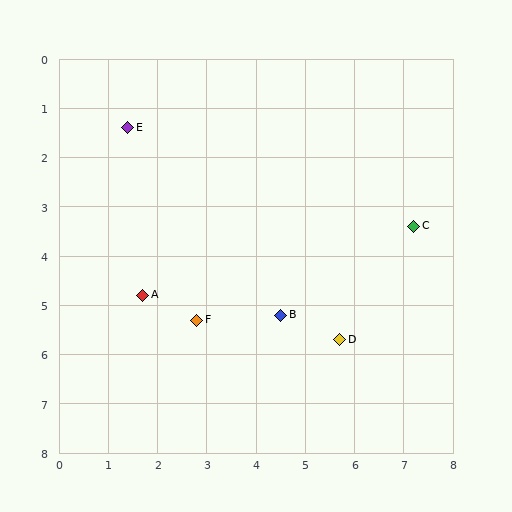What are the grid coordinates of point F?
Point F is at approximately (2.8, 5.3).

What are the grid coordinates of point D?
Point D is at approximately (5.7, 5.7).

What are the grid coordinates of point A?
Point A is at approximately (1.7, 4.8).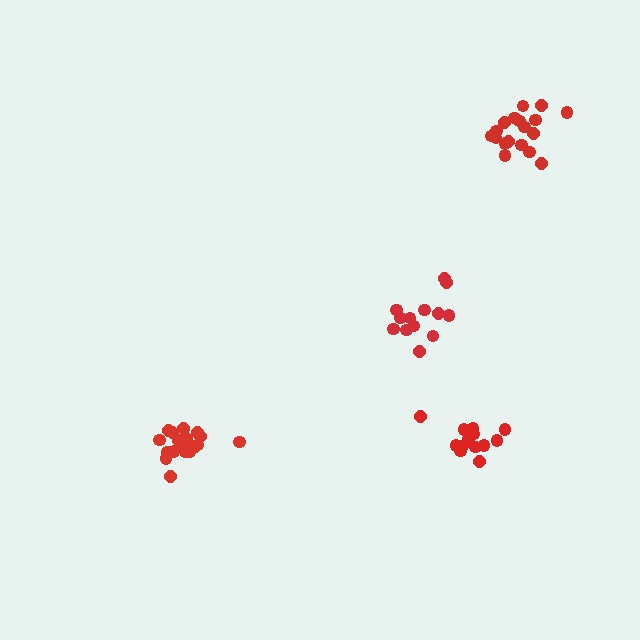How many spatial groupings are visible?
There are 4 spatial groupings.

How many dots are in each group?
Group 1: 13 dots, Group 2: 13 dots, Group 3: 18 dots, Group 4: 18 dots (62 total).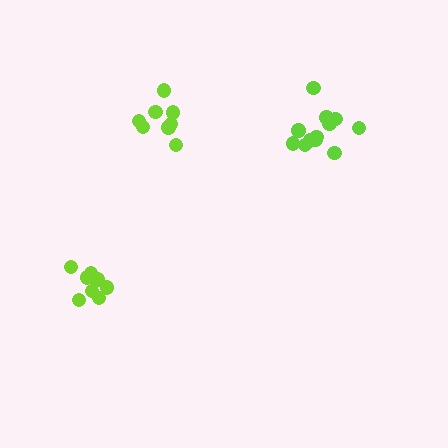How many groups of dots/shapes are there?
There are 3 groups.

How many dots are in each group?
Group 1: 8 dots, Group 2: 8 dots, Group 3: 12 dots (28 total).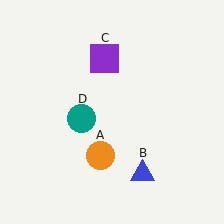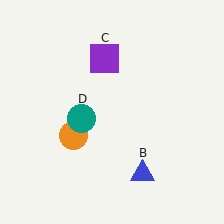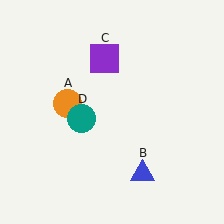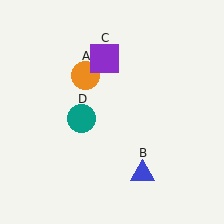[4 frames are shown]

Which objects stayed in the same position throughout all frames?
Blue triangle (object B) and purple square (object C) and teal circle (object D) remained stationary.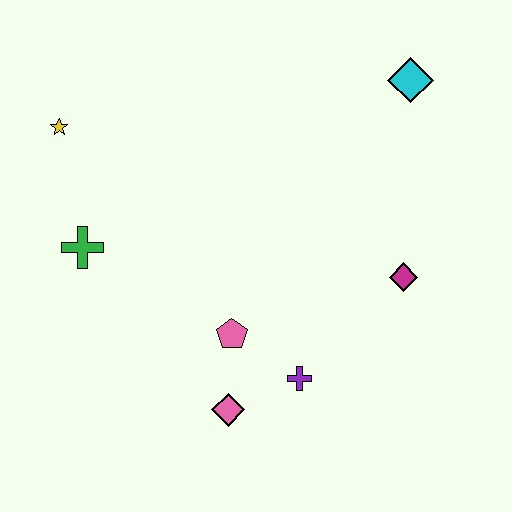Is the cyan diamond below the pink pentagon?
No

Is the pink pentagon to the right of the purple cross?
No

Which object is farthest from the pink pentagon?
The cyan diamond is farthest from the pink pentagon.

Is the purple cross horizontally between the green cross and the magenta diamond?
Yes